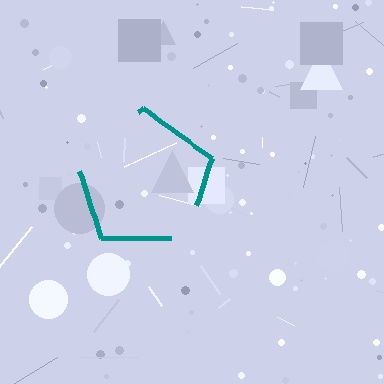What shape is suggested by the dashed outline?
The dashed outline suggests a pentagon.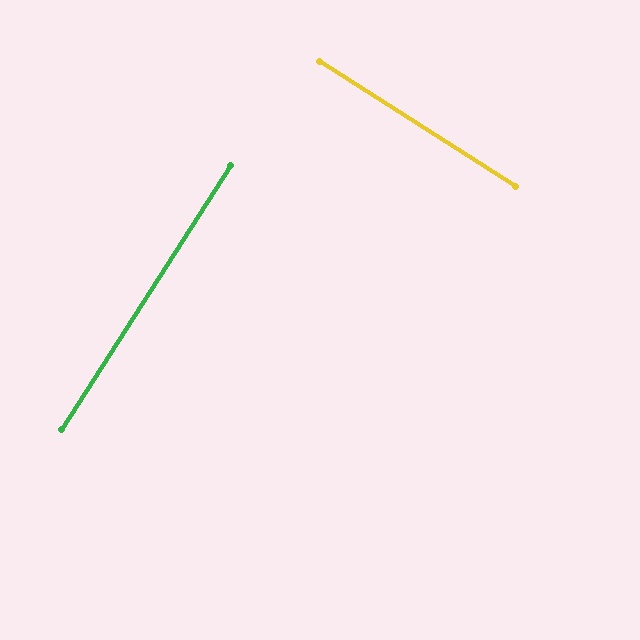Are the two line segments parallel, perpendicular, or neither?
Perpendicular — they meet at approximately 90°.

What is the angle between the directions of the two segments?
Approximately 90 degrees.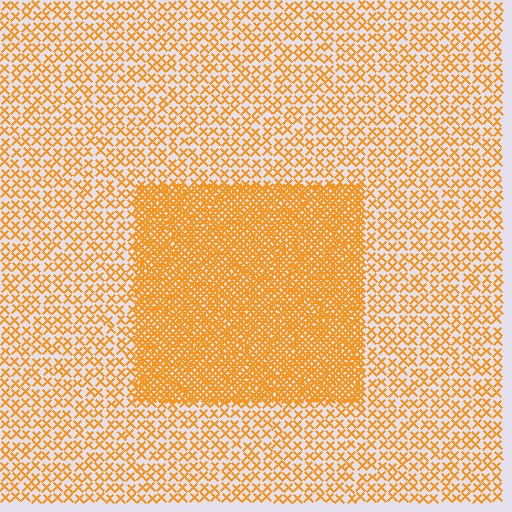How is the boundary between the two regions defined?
The boundary is defined by a change in element density (approximately 2.9x ratio). All elements are the same color, size, and shape.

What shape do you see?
I see a rectangle.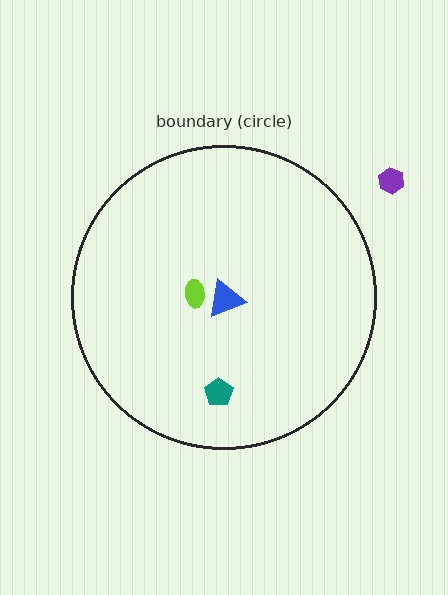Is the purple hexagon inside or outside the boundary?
Outside.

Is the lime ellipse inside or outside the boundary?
Inside.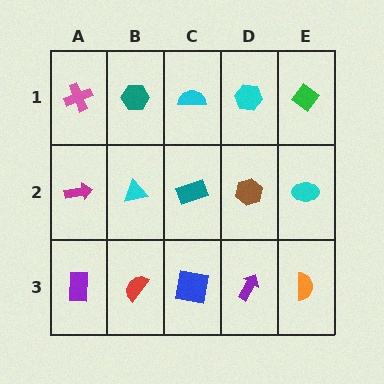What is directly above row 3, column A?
A magenta arrow.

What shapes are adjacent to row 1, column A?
A magenta arrow (row 2, column A), a teal hexagon (row 1, column B).